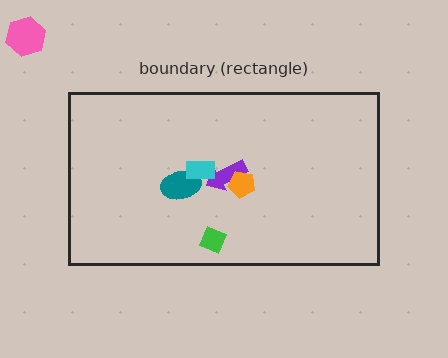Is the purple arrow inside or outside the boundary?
Inside.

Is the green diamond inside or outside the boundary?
Inside.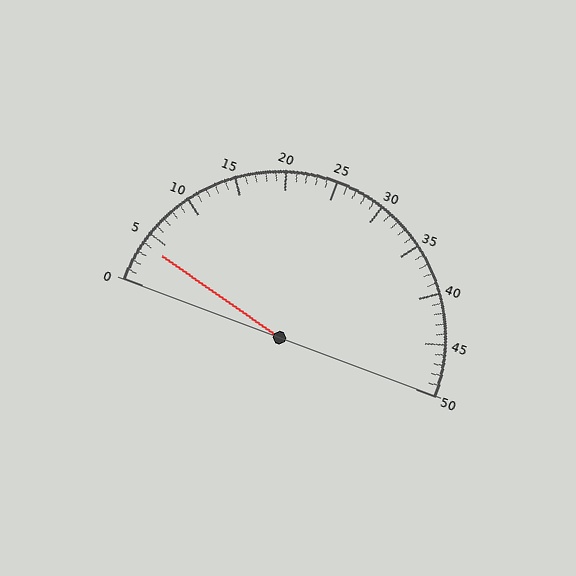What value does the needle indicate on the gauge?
The needle indicates approximately 4.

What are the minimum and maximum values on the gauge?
The gauge ranges from 0 to 50.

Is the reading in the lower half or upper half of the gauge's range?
The reading is in the lower half of the range (0 to 50).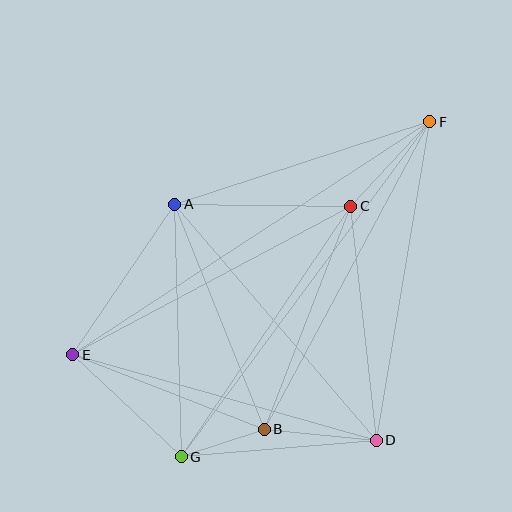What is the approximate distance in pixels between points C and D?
The distance between C and D is approximately 236 pixels.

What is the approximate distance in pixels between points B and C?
The distance between B and C is approximately 239 pixels.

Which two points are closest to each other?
Points B and G are closest to each other.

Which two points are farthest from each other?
Points E and F are farthest from each other.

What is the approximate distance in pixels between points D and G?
The distance between D and G is approximately 196 pixels.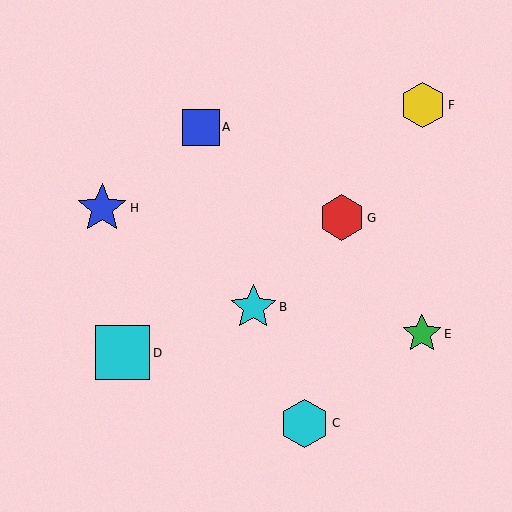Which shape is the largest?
The cyan square (labeled D) is the largest.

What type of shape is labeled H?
Shape H is a blue star.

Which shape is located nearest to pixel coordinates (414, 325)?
The green star (labeled E) at (422, 334) is nearest to that location.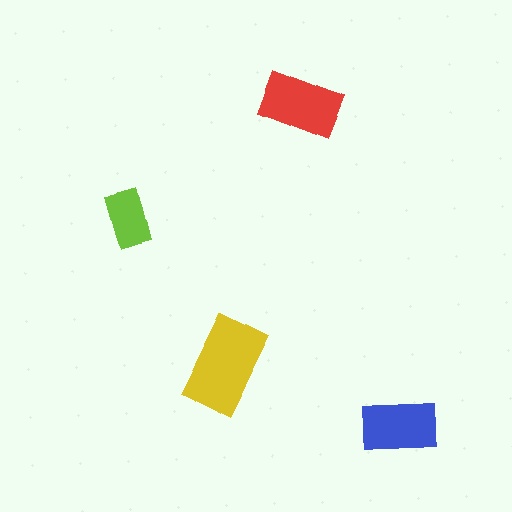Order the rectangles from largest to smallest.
the yellow one, the red one, the blue one, the lime one.